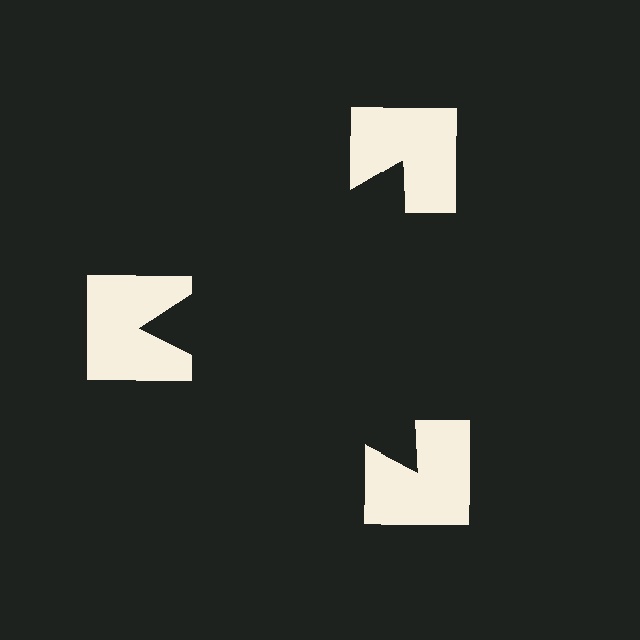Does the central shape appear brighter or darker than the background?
It typically appears slightly darker than the background, even though no actual brightness change is drawn.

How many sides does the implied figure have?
3 sides.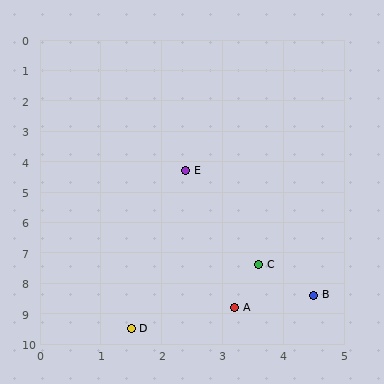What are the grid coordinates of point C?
Point C is at approximately (3.6, 7.4).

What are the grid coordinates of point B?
Point B is at approximately (4.5, 8.4).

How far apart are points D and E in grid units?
Points D and E are about 5.3 grid units apart.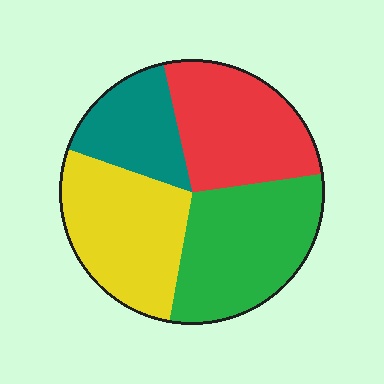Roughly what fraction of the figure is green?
Green covers around 30% of the figure.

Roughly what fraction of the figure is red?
Red covers 26% of the figure.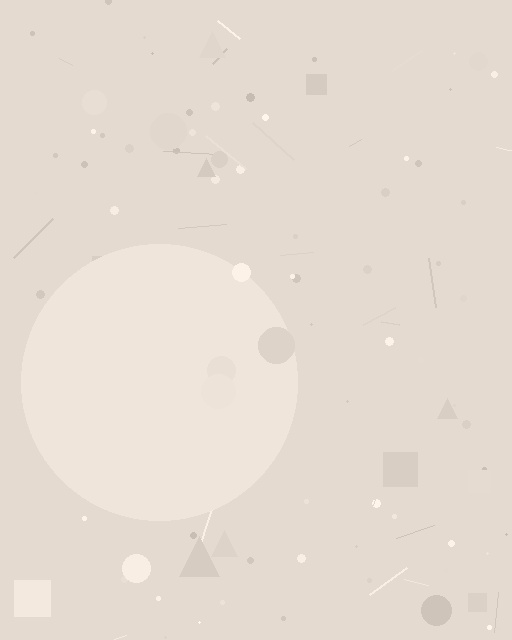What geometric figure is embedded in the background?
A circle is embedded in the background.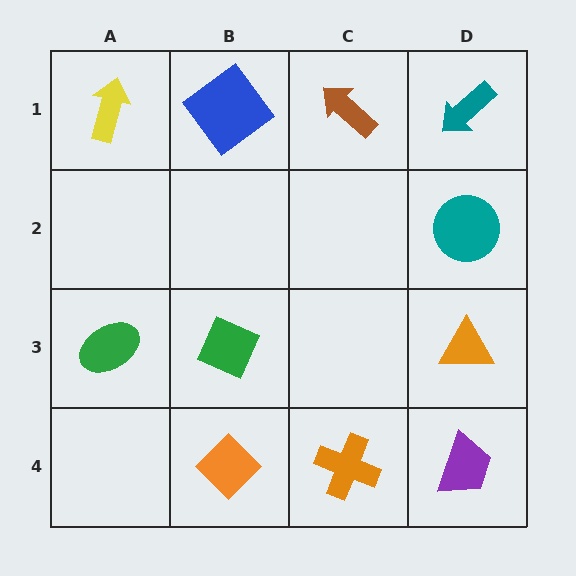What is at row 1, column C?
A brown arrow.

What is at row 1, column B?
A blue diamond.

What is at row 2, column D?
A teal circle.